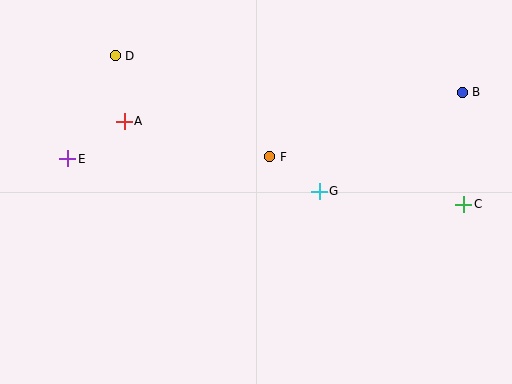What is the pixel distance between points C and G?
The distance between C and G is 145 pixels.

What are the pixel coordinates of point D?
Point D is at (115, 56).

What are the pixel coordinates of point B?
Point B is at (462, 92).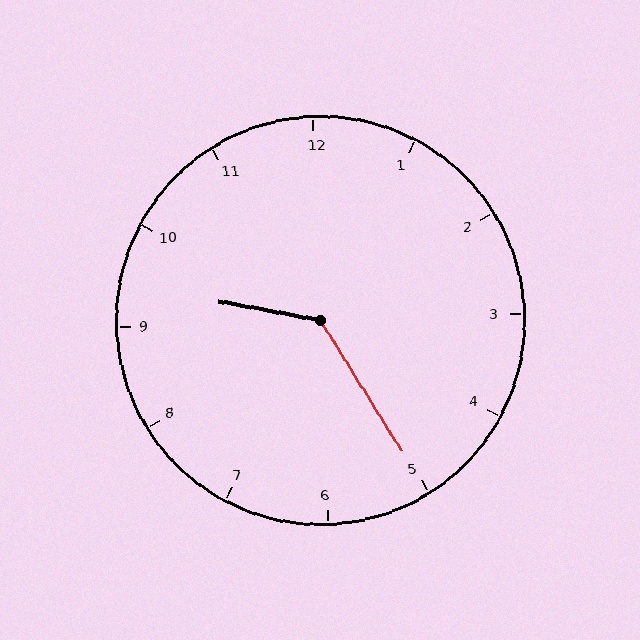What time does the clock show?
9:25.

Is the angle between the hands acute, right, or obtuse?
It is obtuse.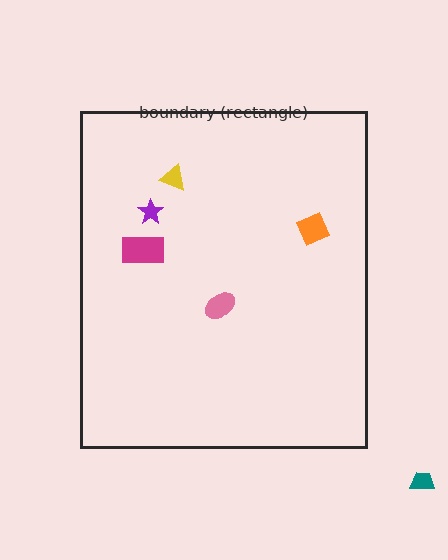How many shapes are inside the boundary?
5 inside, 1 outside.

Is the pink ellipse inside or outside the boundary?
Inside.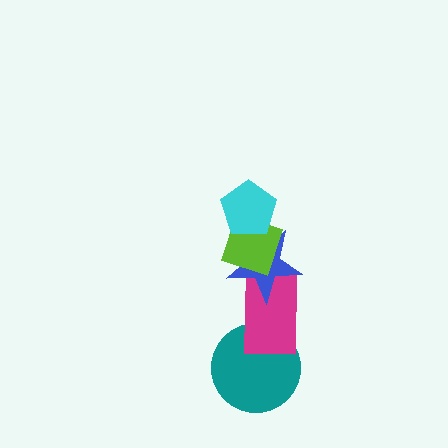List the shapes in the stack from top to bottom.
From top to bottom: the cyan pentagon, the lime diamond, the blue star, the magenta rectangle, the teal circle.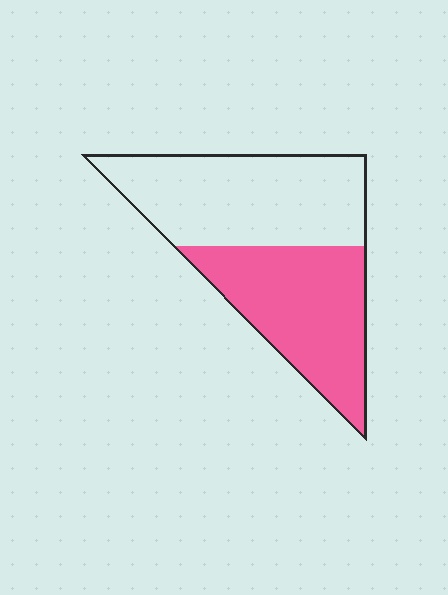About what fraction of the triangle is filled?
About one half (1/2).